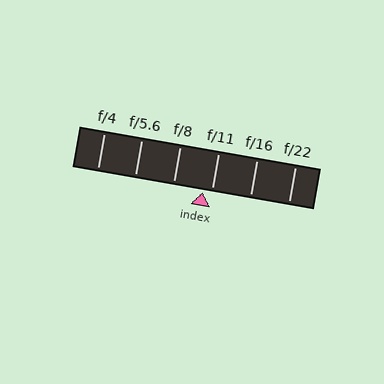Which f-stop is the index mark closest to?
The index mark is closest to f/11.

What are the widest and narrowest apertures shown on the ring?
The widest aperture shown is f/4 and the narrowest is f/22.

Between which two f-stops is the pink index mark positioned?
The index mark is between f/8 and f/11.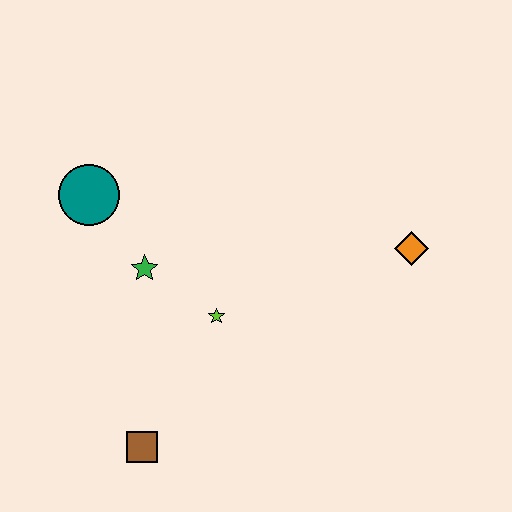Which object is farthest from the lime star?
The orange diamond is farthest from the lime star.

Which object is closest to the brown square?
The lime star is closest to the brown square.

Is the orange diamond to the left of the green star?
No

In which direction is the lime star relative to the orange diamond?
The lime star is to the left of the orange diamond.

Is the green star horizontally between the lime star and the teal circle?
Yes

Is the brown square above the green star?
No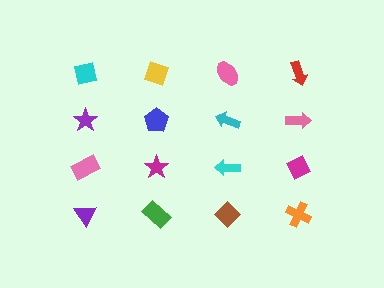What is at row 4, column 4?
An orange cross.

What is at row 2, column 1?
A purple star.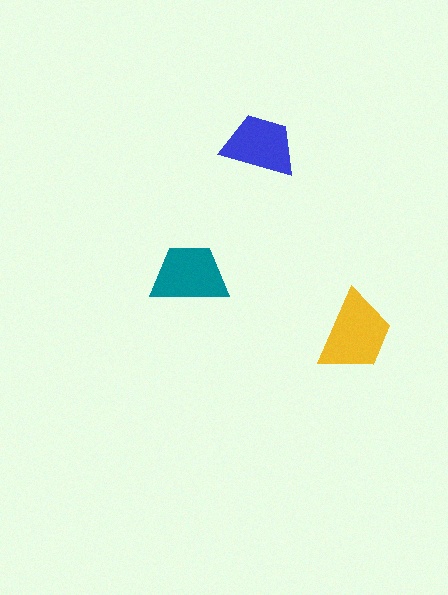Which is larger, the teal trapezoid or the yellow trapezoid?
The yellow one.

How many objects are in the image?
There are 3 objects in the image.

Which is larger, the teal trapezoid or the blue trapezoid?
The teal one.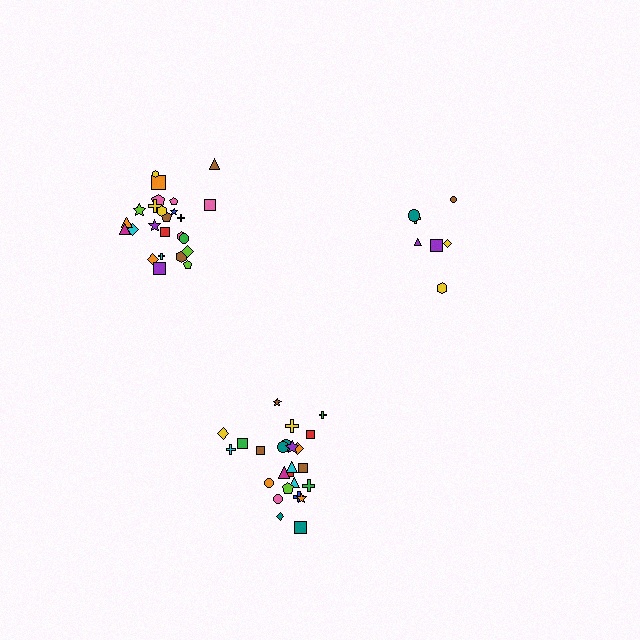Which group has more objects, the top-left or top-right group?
The top-left group.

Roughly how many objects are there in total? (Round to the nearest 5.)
Roughly 55 objects in total.